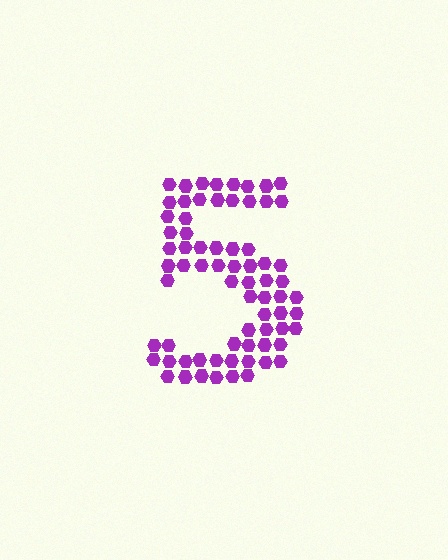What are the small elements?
The small elements are hexagons.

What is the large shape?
The large shape is the digit 5.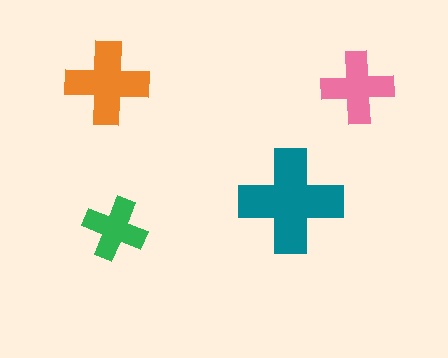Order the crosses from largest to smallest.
the teal one, the orange one, the pink one, the green one.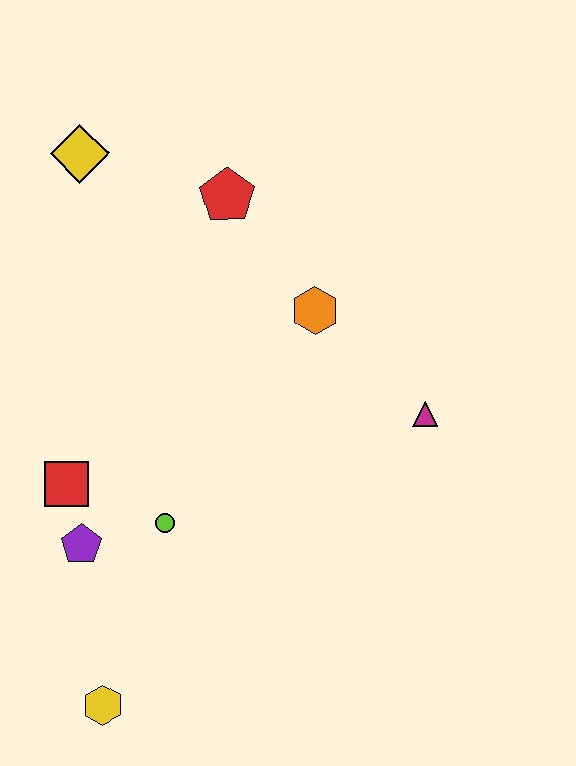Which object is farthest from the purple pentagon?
The yellow diamond is farthest from the purple pentagon.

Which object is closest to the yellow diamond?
The red pentagon is closest to the yellow diamond.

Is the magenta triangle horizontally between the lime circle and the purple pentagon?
No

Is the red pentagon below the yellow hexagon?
No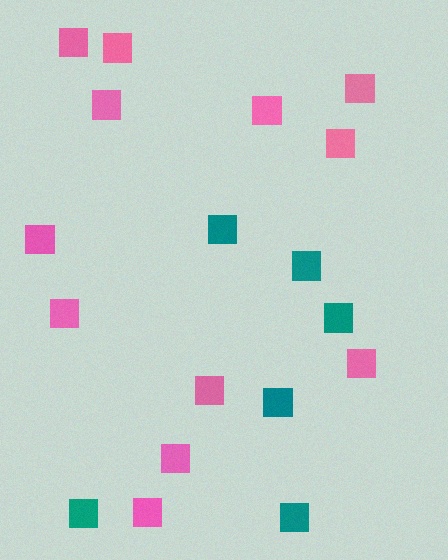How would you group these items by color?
There are 2 groups: one group of pink squares (12) and one group of teal squares (6).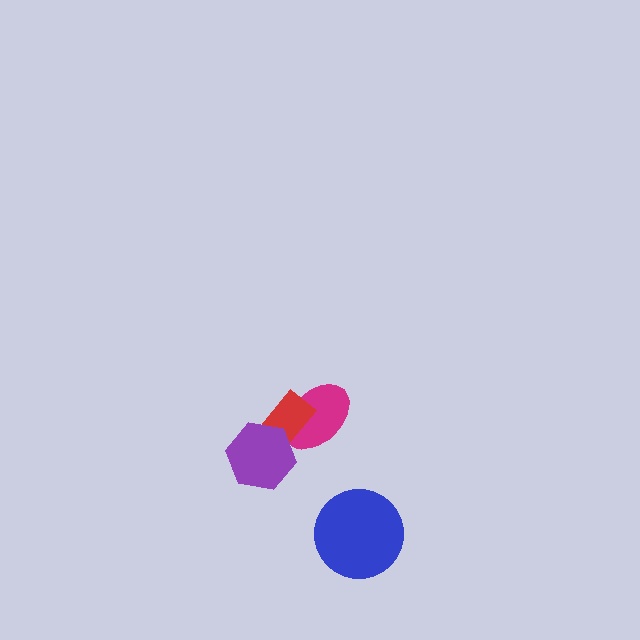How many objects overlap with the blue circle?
0 objects overlap with the blue circle.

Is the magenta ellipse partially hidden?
Yes, it is partially covered by another shape.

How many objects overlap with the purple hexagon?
1 object overlaps with the purple hexagon.